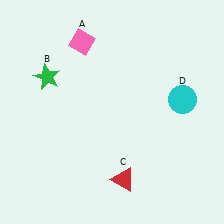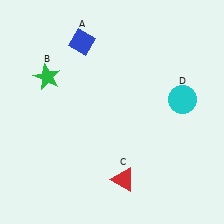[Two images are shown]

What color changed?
The diamond (A) changed from pink in Image 1 to blue in Image 2.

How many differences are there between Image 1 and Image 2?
There is 1 difference between the two images.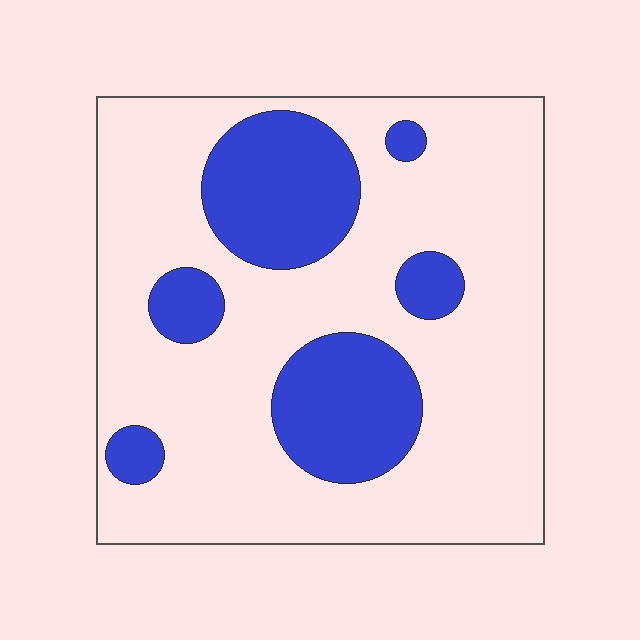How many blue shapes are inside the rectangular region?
6.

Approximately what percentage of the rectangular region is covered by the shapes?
Approximately 25%.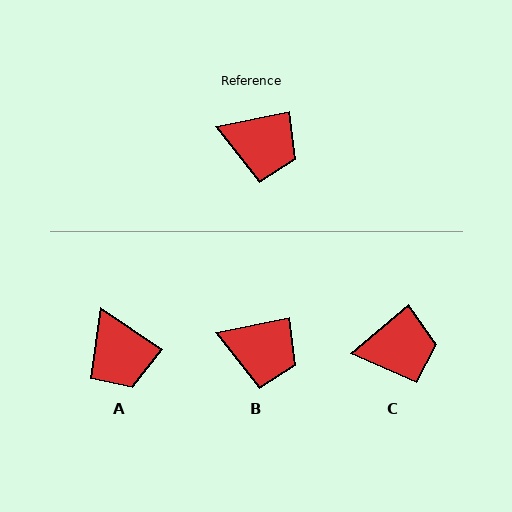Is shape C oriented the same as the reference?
No, it is off by about 29 degrees.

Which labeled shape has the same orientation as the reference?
B.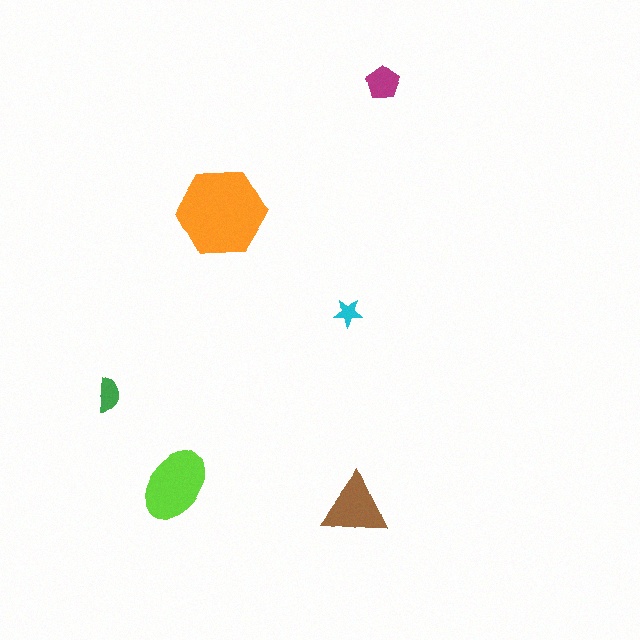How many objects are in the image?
There are 6 objects in the image.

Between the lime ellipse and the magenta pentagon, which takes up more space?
The lime ellipse.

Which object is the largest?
The orange hexagon.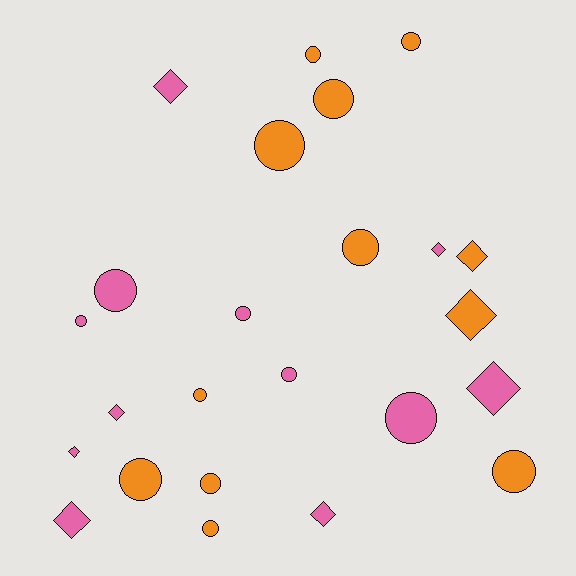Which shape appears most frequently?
Circle, with 15 objects.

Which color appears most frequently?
Pink, with 12 objects.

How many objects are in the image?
There are 24 objects.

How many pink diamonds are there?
There are 7 pink diamonds.